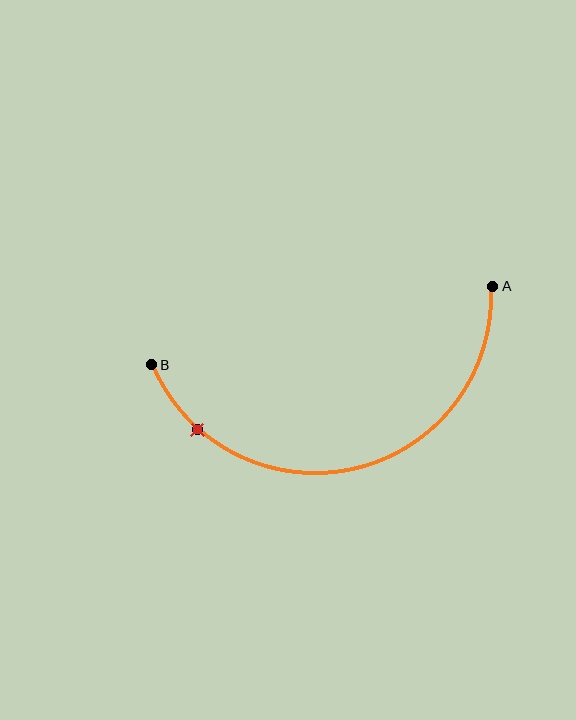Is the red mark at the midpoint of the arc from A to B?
No. The red mark lies on the arc but is closer to endpoint B. The arc midpoint would be at the point on the curve equidistant along the arc from both A and B.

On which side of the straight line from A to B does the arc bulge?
The arc bulges below the straight line connecting A and B.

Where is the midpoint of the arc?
The arc midpoint is the point on the curve farthest from the straight line joining A and B. It sits below that line.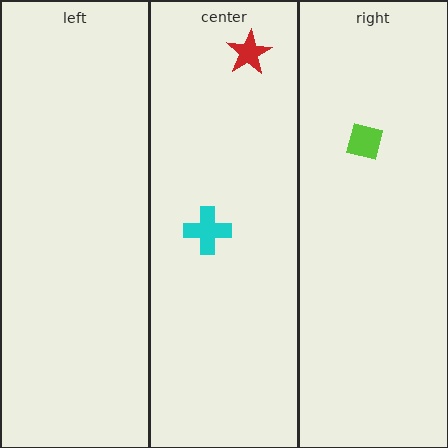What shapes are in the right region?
The lime square.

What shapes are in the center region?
The cyan cross, the red star.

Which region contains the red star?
The center region.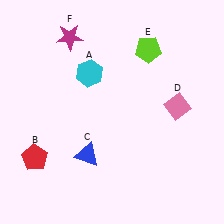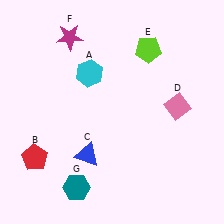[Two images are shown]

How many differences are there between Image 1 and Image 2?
There is 1 difference between the two images.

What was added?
A teal hexagon (G) was added in Image 2.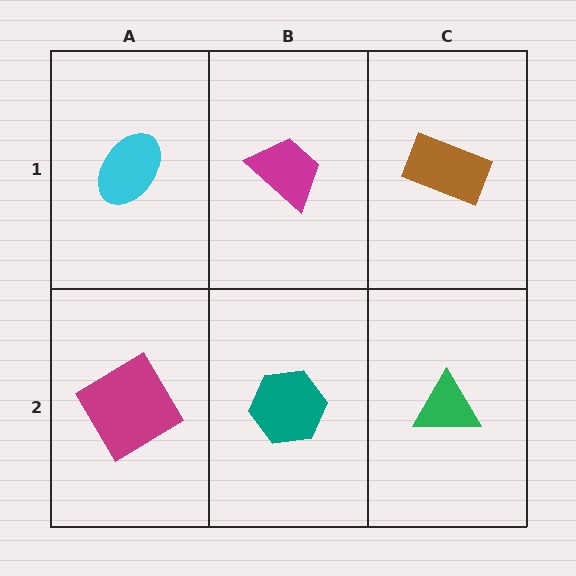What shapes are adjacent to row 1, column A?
A magenta diamond (row 2, column A), a magenta trapezoid (row 1, column B).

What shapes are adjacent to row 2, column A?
A cyan ellipse (row 1, column A), a teal hexagon (row 2, column B).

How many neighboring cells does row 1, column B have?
3.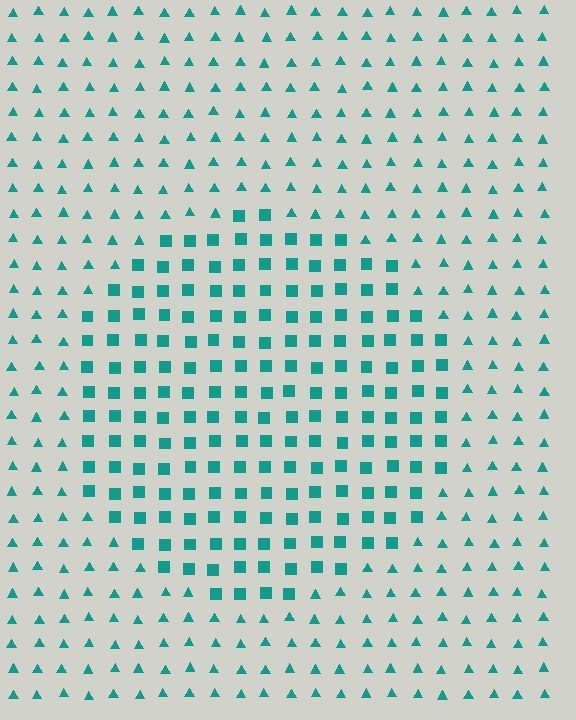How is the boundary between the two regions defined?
The boundary is defined by a change in element shape: squares inside vs. triangles outside. All elements share the same color and spacing.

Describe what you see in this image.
The image is filled with small teal elements arranged in a uniform grid. A circle-shaped region contains squares, while the surrounding area contains triangles. The boundary is defined purely by the change in element shape.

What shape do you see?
I see a circle.